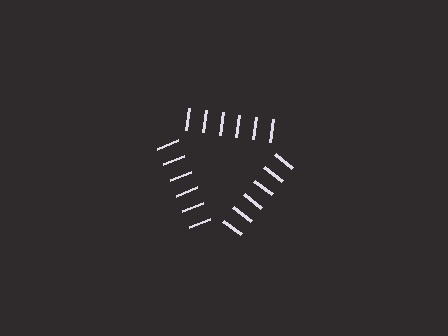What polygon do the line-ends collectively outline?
An illusory triangle — the line segments terminate on its edges but no continuous stroke is drawn.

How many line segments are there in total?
18 — 6 along each of the 3 edges.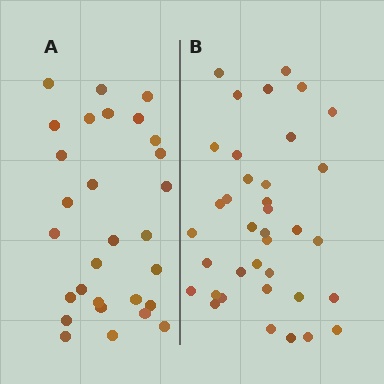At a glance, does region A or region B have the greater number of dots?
Region B (the right region) has more dots.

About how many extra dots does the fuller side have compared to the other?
Region B has roughly 8 or so more dots than region A.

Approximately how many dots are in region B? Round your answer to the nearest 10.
About 40 dots. (The exact count is 37, which rounds to 40.)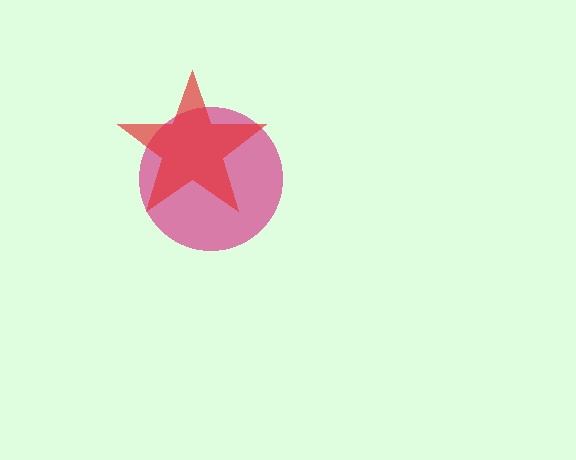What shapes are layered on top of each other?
The layered shapes are: a magenta circle, a red star.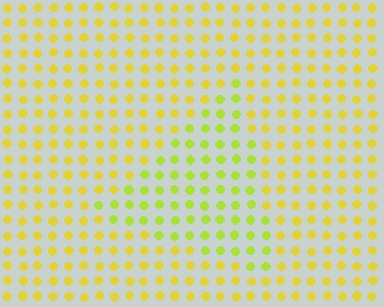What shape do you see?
I see a triangle.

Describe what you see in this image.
The image is filled with small yellow elements in a uniform arrangement. A triangle-shaped region is visible where the elements are tinted to a slightly different hue, forming a subtle color boundary.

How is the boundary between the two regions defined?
The boundary is defined purely by a slight shift in hue (about 25 degrees). Spacing, size, and orientation are identical on both sides.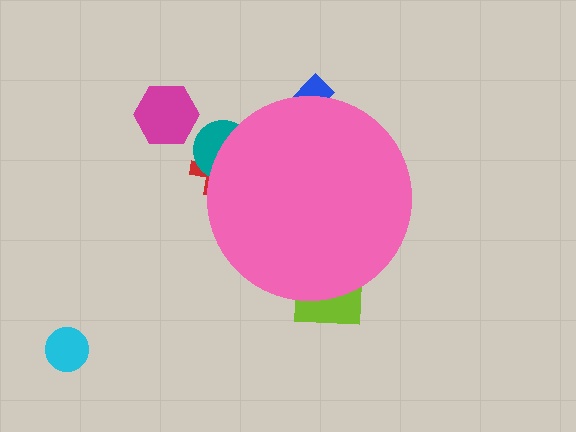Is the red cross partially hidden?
Yes, the red cross is partially hidden behind the pink circle.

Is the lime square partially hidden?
Yes, the lime square is partially hidden behind the pink circle.